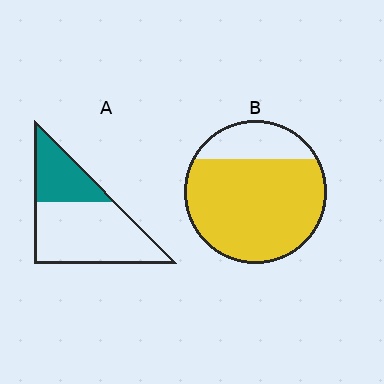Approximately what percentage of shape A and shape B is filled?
A is approximately 35% and B is approximately 80%.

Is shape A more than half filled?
No.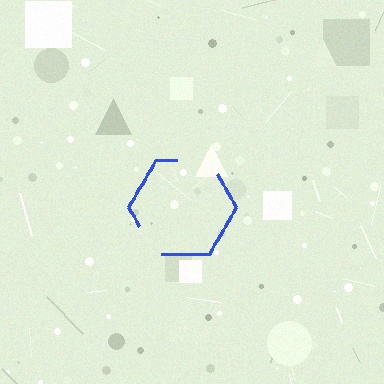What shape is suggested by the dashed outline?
The dashed outline suggests a hexagon.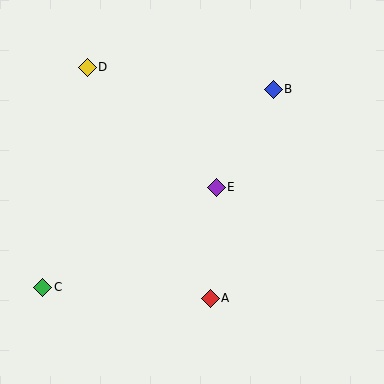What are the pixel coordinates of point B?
Point B is at (273, 89).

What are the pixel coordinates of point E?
Point E is at (216, 187).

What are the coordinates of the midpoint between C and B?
The midpoint between C and B is at (158, 188).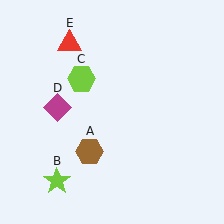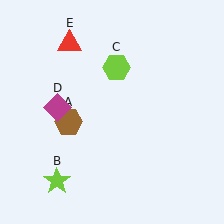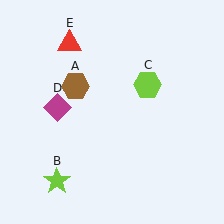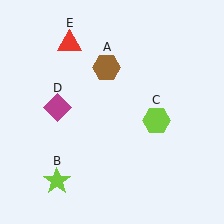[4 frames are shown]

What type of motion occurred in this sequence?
The brown hexagon (object A), lime hexagon (object C) rotated clockwise around the center of the scene.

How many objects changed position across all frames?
2 objects changed position: brown hexagon (object A), lime hexagon (object C).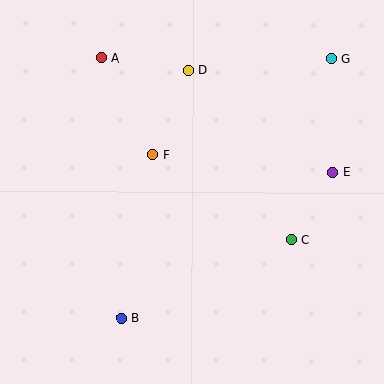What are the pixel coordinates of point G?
Point G is at (331, 59).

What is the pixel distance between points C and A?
The distance between C and A is 263 pixels.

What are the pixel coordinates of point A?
Point A is at (101, 58).